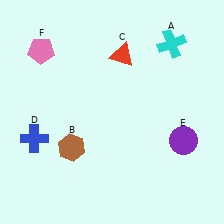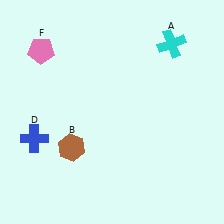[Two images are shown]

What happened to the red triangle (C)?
The red triangle (C) was removed in Image 2. It was in the top-right area of Image 1.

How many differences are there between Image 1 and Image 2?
There are 2 differences between the two images.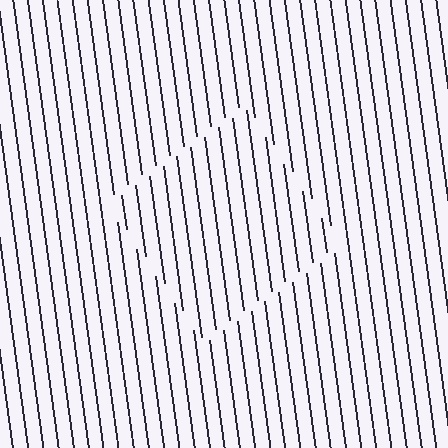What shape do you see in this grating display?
An illusory square. The interior of the shape contains the same grating, shifted by half a period — the contour is defined by the phase discontinuity where line-ends from the inner and outer gratings abut.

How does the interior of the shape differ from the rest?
The interior of the shape contains the same grating, shifted by half a period — the contour is defined by the phase discontinuity where line-ends from the inner and outer gratings abut.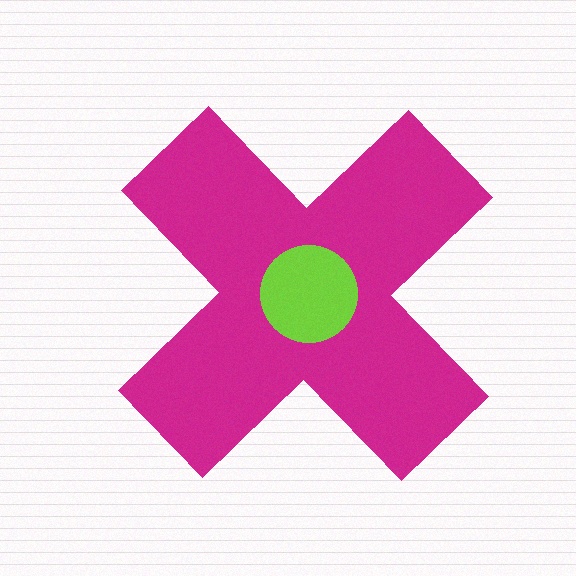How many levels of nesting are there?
2.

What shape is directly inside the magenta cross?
The lime circle.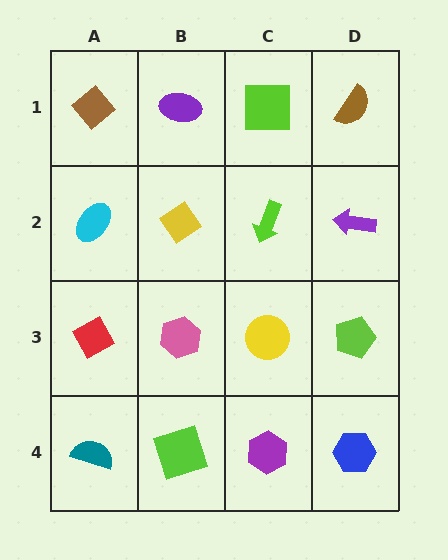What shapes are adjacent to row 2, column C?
A lime square (row 1, column C), a yellow circle (row 3, column C), a yellow diamond (row 2, column B), a purple arrow (row 2, column D).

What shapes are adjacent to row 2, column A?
A brown diamond (row 1, column A), a red diamond (row 3, column A), a yellow diamond (row 2, column B).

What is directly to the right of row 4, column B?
A purple hexagon.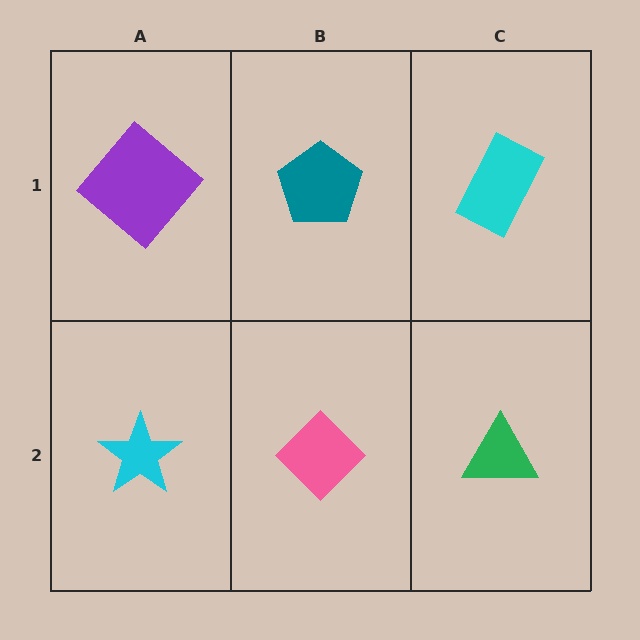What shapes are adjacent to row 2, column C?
A cyan rectangle (row 1, column C), a pink diamond (row 2, column B).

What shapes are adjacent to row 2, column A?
A purple diamond (row 1, column A), a pink diamond (row 2, column B).